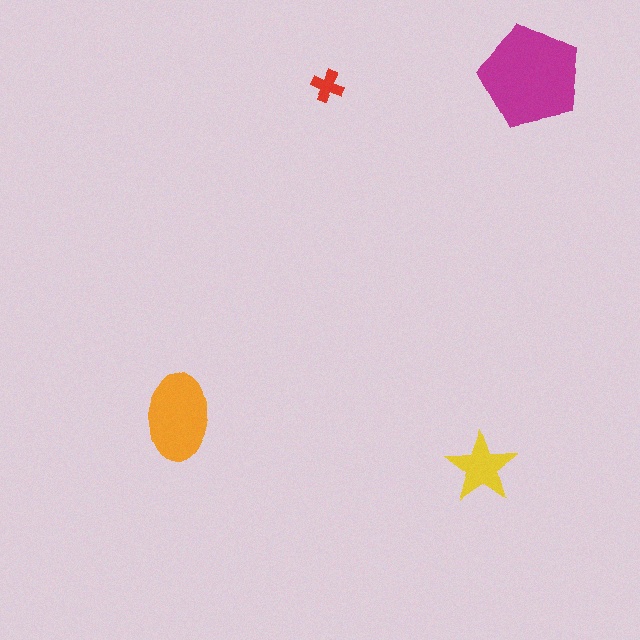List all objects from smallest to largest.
The red cross, the yellow star, the orange ellipse, the magenta pentagon.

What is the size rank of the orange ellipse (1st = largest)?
2nd.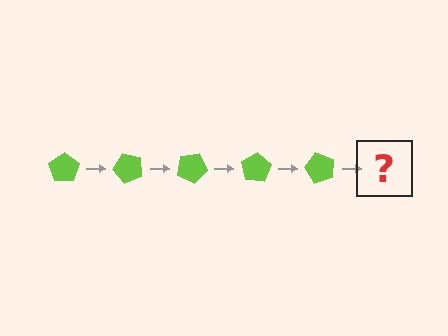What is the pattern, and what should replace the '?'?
The pattern is that the pentagon rotates 50 degrees each step. The '?' should be a lime pentagon rotated 250 degrees.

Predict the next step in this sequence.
The next step is a lime pentagon rotated 250 degrees.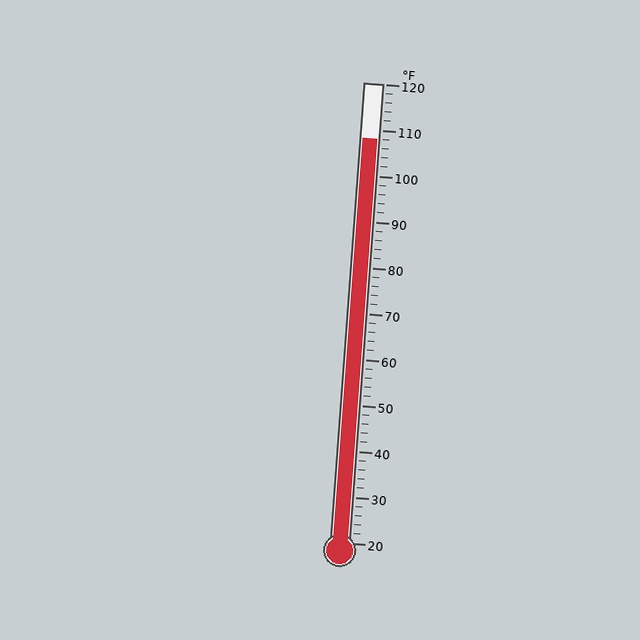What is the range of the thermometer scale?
The thermometer scale ranges from 20°F to 120°F.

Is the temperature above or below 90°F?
The temperature is above 90°F.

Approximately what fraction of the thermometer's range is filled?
The thermometer is filled to approximately 90% of its range.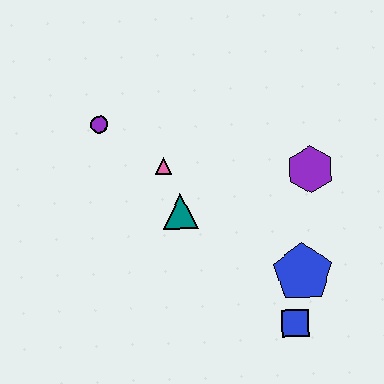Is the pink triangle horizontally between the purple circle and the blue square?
Yes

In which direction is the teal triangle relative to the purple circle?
The teal triangle is below the purple circle.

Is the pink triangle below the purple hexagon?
No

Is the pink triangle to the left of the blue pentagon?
Yes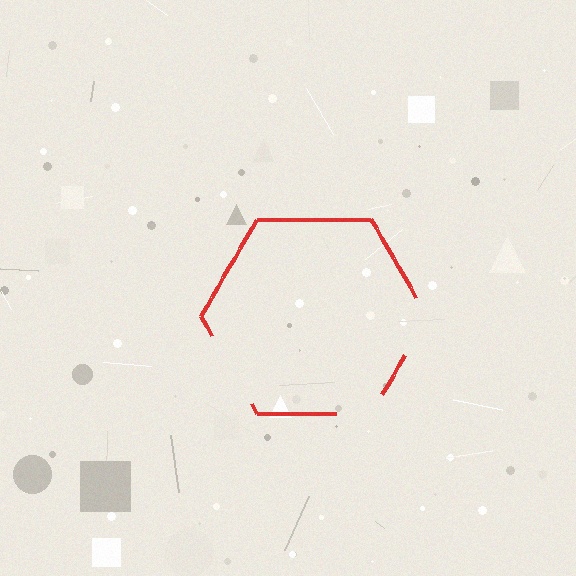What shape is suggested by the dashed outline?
The dashed outline suggests a hexagon.